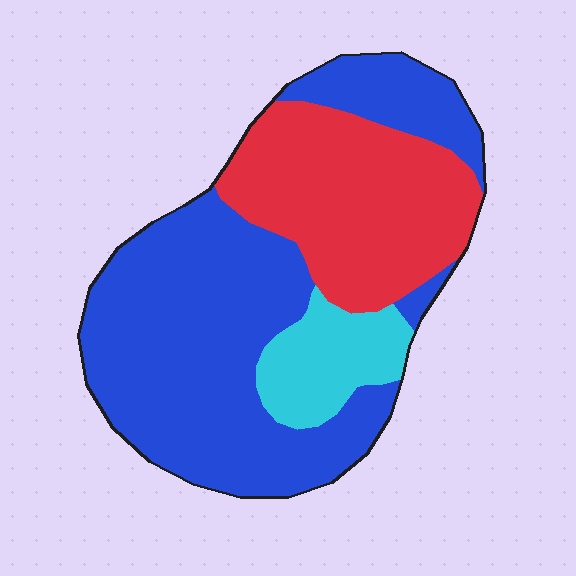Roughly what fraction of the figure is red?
Red takes up about one third (1/3) of the figure.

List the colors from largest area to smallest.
From largest to smallest: blue, red, cyan.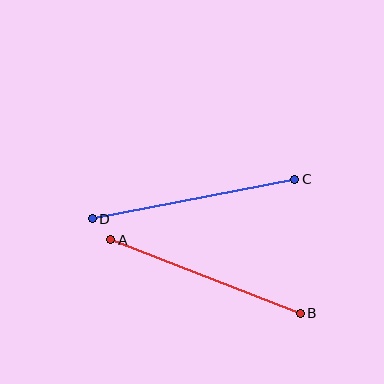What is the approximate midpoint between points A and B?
The midpoint is at approximately (206, 277) pixels.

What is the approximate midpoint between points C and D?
The midpoint is at approximately (194, 199) pixels.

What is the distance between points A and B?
The distance is approximately 203 pixels.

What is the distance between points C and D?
The distance is approximately 207 pixels.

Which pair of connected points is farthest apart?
Points C and D are farthest apart.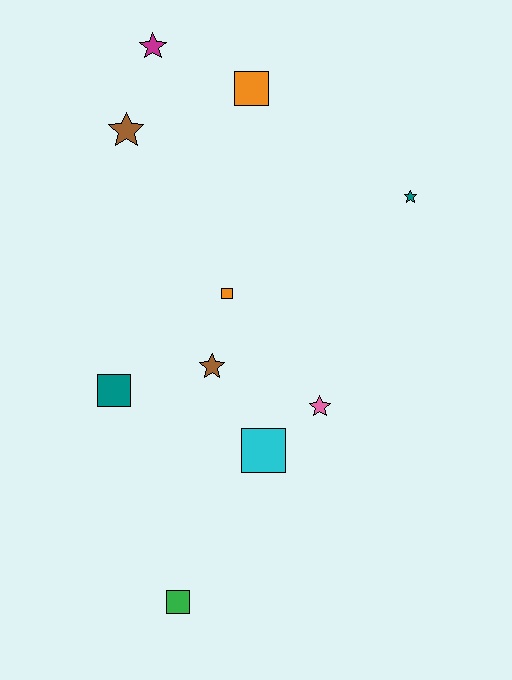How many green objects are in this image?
There is 1 green object.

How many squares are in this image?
There are 5 squares.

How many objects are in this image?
There are 10 objects.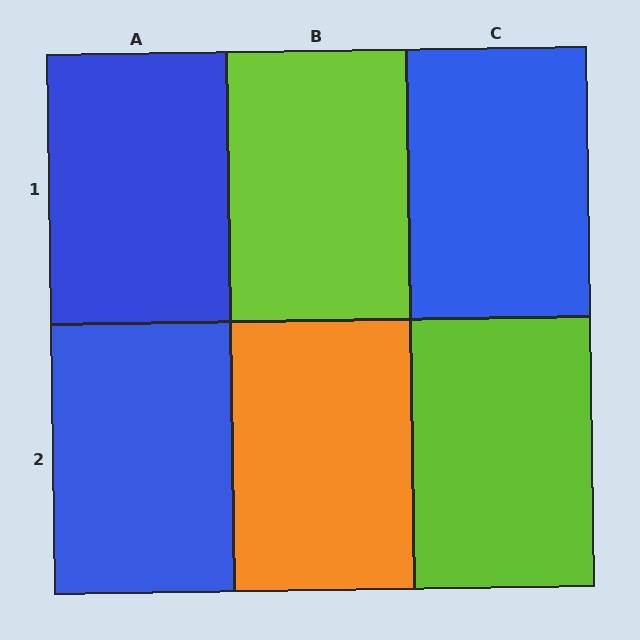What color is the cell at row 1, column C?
Blue.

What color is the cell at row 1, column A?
Blue.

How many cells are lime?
2 cells are lime.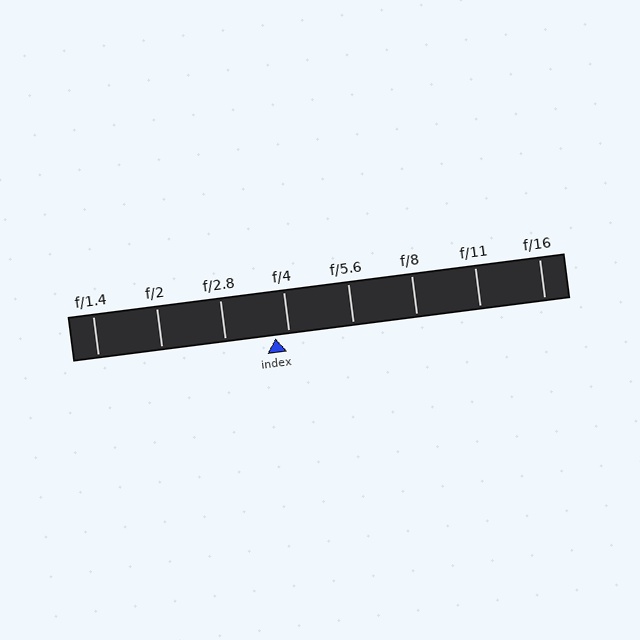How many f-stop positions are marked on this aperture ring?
There are 8 f-stop positions marked.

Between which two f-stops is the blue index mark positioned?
The index mark is between f/2.8 and f/4.